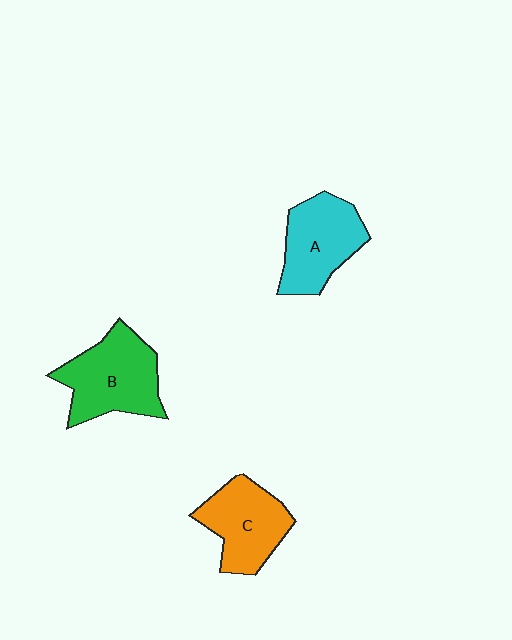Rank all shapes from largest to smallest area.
From largest to smallest: B (green), A (cyan), C (orange).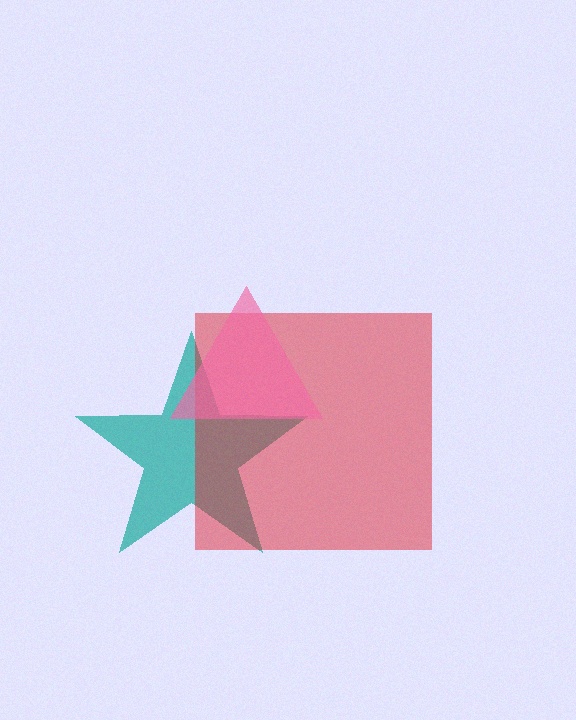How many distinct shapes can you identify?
There are 3 distinct shapes: a teal star, a red square, a pink triangle.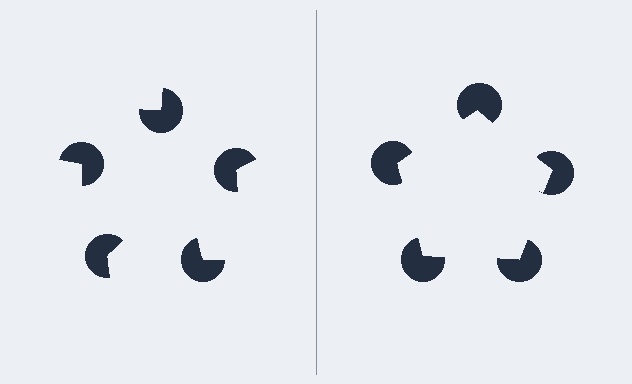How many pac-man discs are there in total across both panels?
10 — 5 on each side.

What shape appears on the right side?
An illusory pentagon.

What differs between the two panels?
The pac-man discs are positioned identically on both sides; only the wedge orientations differ. On the right they align to a pentagon; on the left they are misaligned.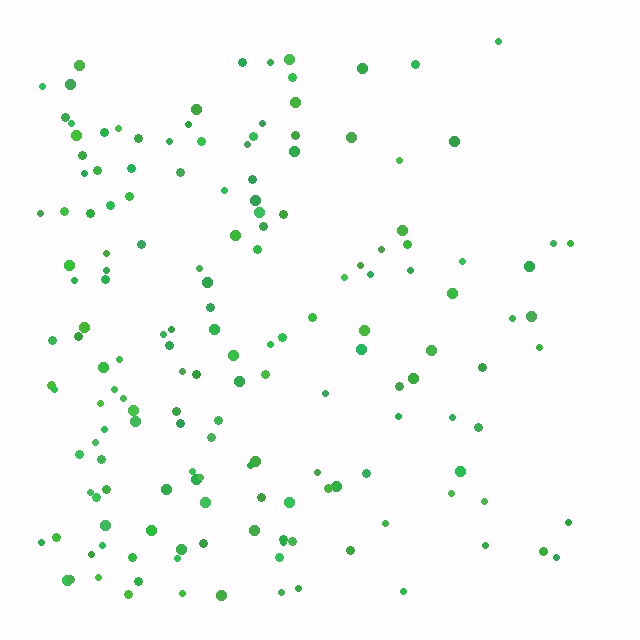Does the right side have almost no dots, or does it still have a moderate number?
Still a moderate number, just noticeably fewer than the left.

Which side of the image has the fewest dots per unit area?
The right.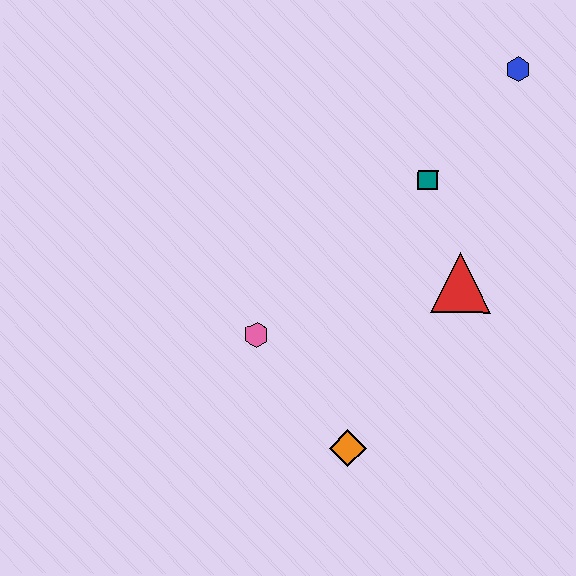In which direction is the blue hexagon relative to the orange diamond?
The blue hexagon is above the orange diamond.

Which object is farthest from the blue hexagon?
The orange diamond is farthest from the blue hexagon.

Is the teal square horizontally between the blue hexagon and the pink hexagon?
Yes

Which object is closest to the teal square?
The red triangle is closest to the teal square.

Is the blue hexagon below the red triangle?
No